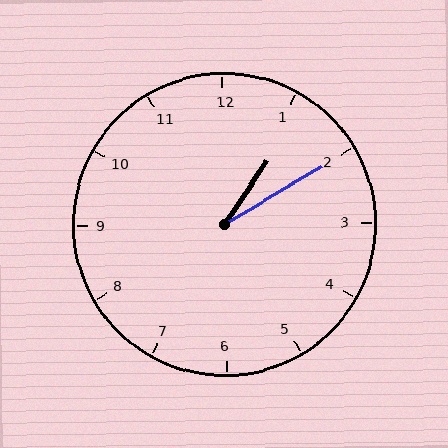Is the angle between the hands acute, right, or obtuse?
It is acute.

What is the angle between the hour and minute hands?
Approximately 25 degrees.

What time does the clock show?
1:10.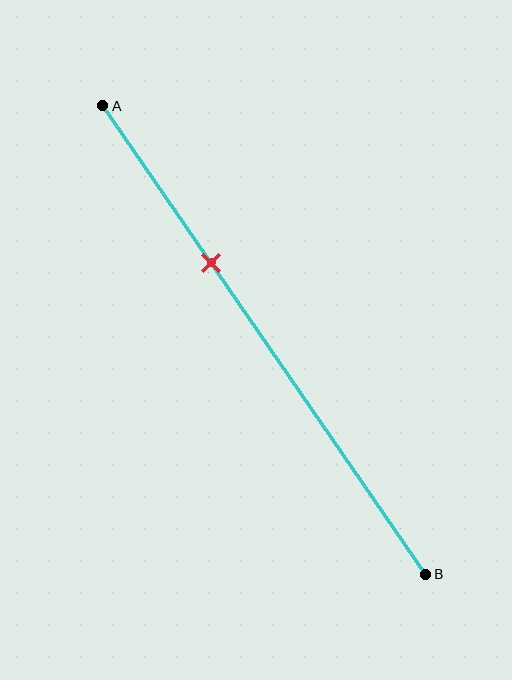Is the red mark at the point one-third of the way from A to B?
Yes, the mark is approximately at the one-third point.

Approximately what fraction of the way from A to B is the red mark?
The red mark is approximately 35% of the way from A to B.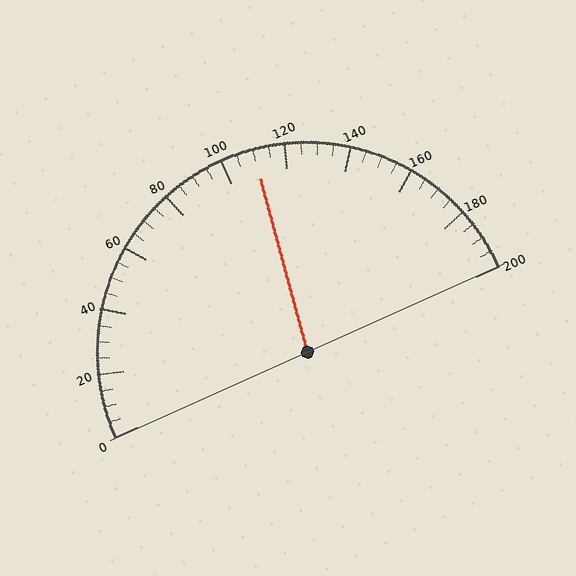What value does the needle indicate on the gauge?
The needle indicates approximately 110.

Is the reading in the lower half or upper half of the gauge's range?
The reading is in the upper half of the range (0 to 200).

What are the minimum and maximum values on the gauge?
The gauge ranges from 0 to 200.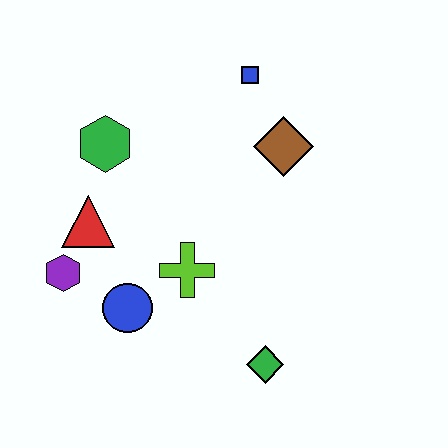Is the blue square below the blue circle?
No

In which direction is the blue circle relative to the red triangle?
The blue circle is below the red triangle.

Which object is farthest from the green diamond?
The blue square is farthest from the green diamond.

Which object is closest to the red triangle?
The purple hexagon is closest to the red triangle.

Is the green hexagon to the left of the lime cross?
Yes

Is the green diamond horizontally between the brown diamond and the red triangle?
Yes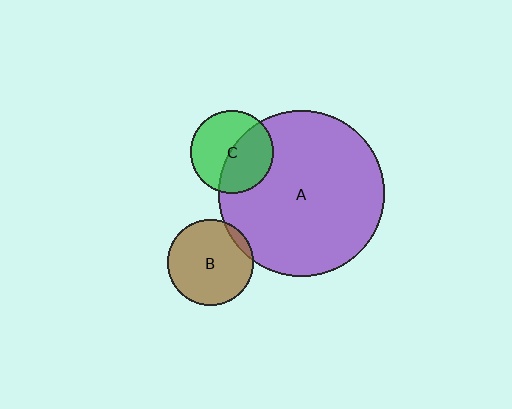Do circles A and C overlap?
Yes.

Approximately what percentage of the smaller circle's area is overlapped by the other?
Approximately 50%.